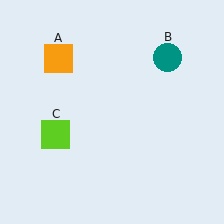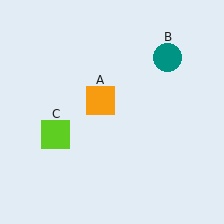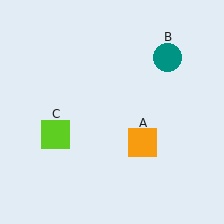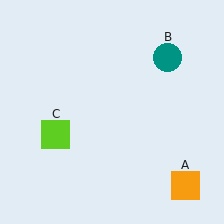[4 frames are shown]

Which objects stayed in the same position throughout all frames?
Teal circle (object B) and lime square (object C) remained stationary.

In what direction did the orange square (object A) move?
The orange square (object A) moved down and to the right.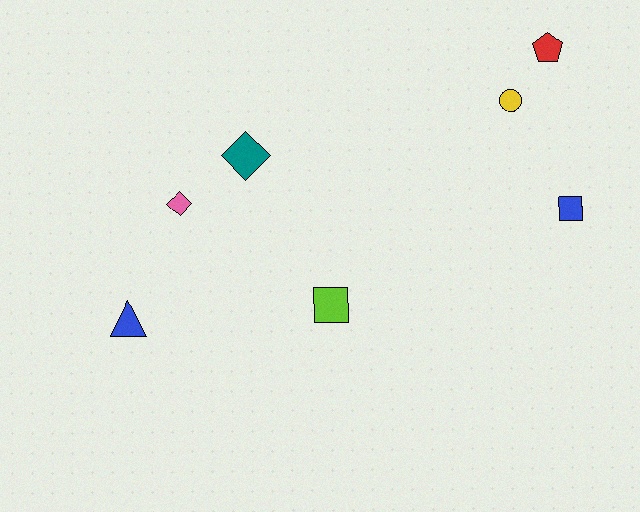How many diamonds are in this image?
There are 2 diamonds.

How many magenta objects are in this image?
There are no magenta objects.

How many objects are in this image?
There are 7 objects.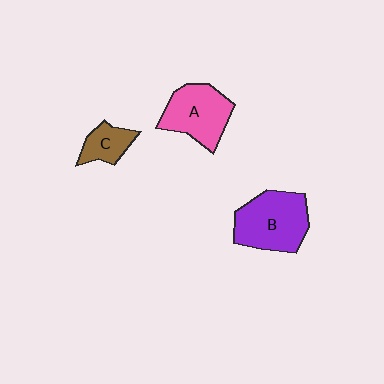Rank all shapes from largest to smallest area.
From largest to smallest: B (purple), A (pink), C (brown).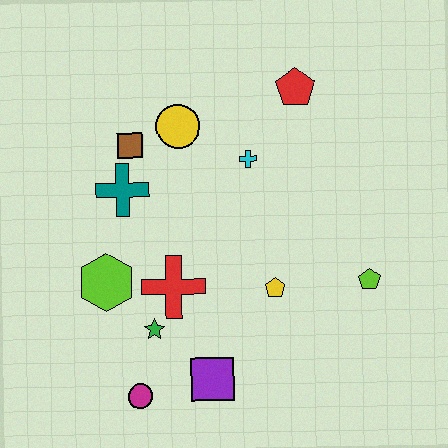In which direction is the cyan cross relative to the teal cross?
The cyan cross is to the right of the teal cross.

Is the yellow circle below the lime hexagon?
No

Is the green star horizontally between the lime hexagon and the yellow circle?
Yes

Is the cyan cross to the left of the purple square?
No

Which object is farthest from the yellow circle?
The magenta circle is farthest from the yellow circle.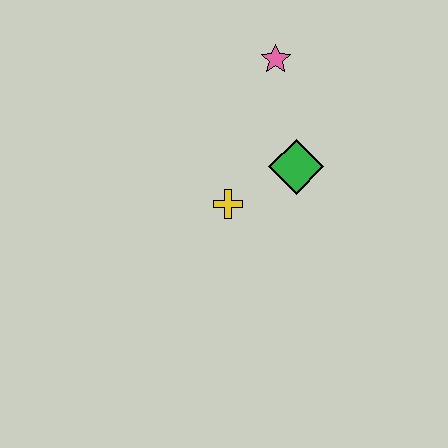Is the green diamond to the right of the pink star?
Yes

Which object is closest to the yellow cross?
The green diamond is closest to the yellow cross.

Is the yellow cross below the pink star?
Yes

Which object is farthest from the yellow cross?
The pink star is farthest from the yellow cross.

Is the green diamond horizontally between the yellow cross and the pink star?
No